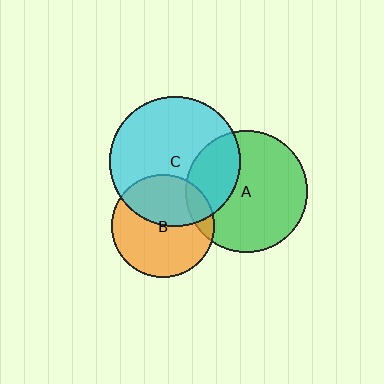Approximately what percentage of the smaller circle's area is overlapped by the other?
Approximately 10%.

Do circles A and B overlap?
Yes.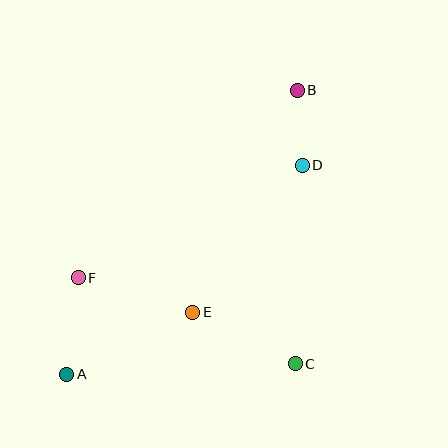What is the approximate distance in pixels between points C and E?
The distance between C and E is approximately 115 pixels.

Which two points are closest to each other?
Points B and D are closest to each other.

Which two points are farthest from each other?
Points A and B are farthest from each other.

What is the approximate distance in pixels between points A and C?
The distance between A and C is approximately 229 pixels.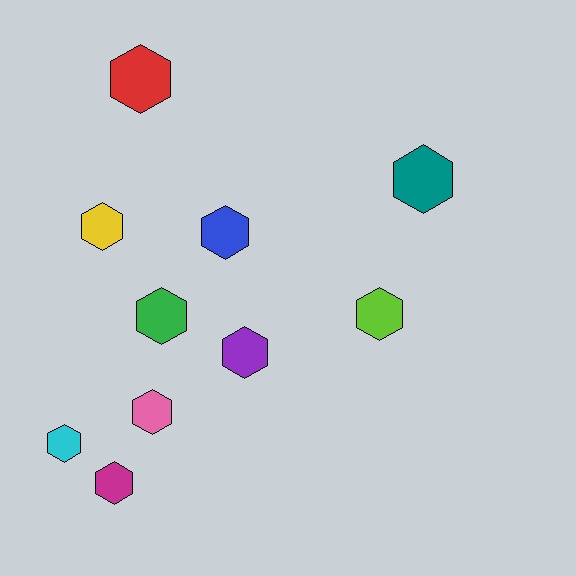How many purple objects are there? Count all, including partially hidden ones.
There is 1 purple object.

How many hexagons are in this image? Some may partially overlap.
There are 10 hexagons.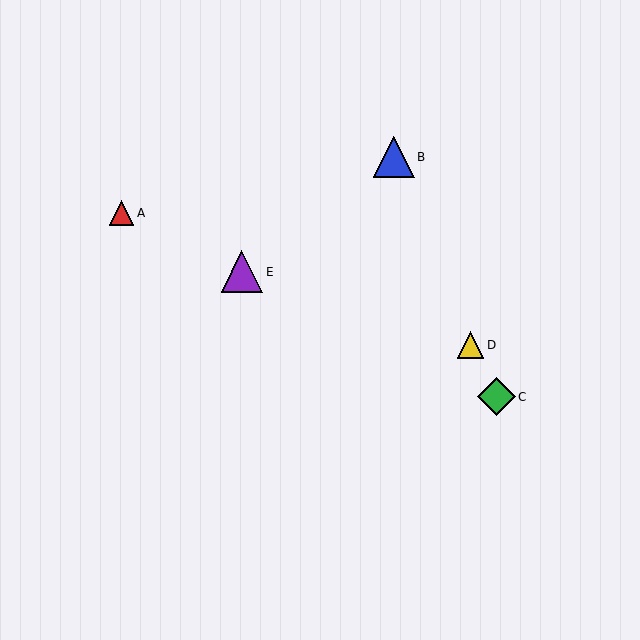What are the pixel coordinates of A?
Object A is at (121, 213).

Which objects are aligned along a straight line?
Objects A, C, E are aligned along a straight line.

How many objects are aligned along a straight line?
3 objects (A, C, E) are aligned along a straight line.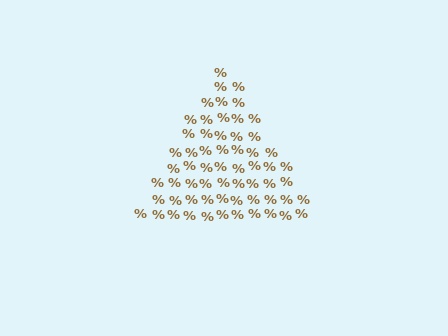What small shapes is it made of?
It is made of small percent signs.